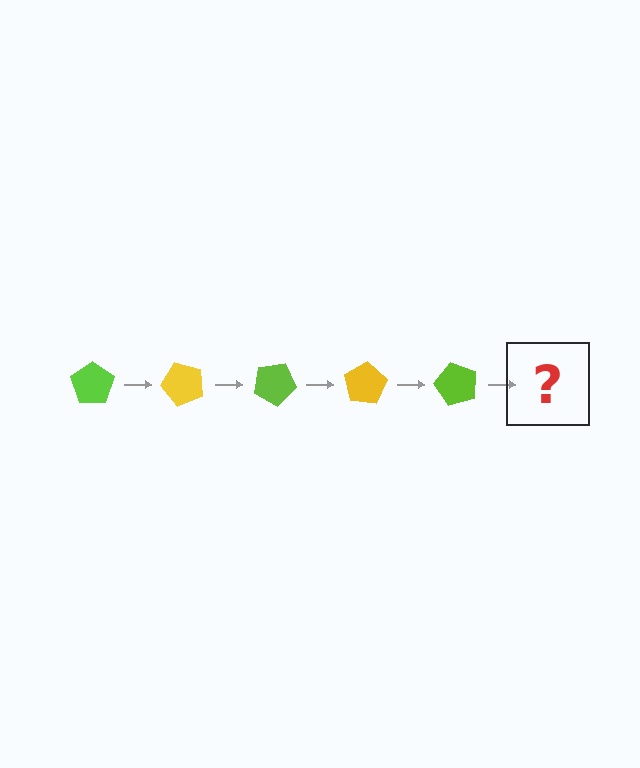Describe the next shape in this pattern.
It should be a yellow pentagon, rotated 250 degrees from the start.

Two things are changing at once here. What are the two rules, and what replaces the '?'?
The two rules are that it rotates 50 degrees each step and the color cycles through lime and yellow. The '?' should be a yellow pentagon, rotated 250 degrees from the start.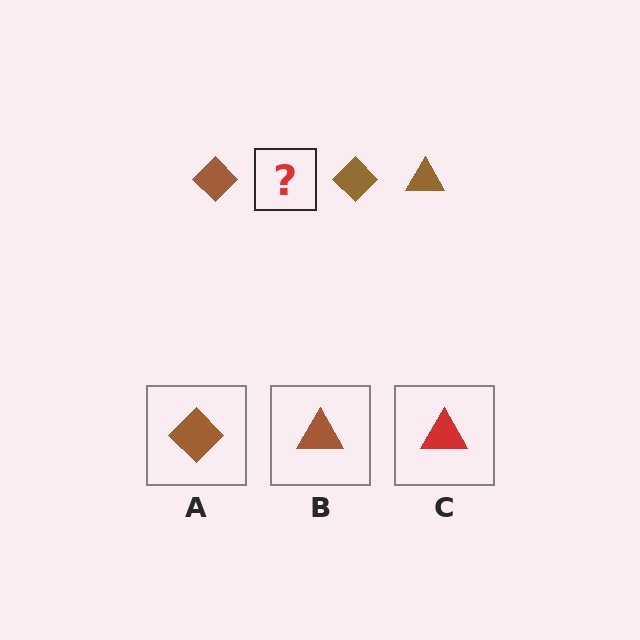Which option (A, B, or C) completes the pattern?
B.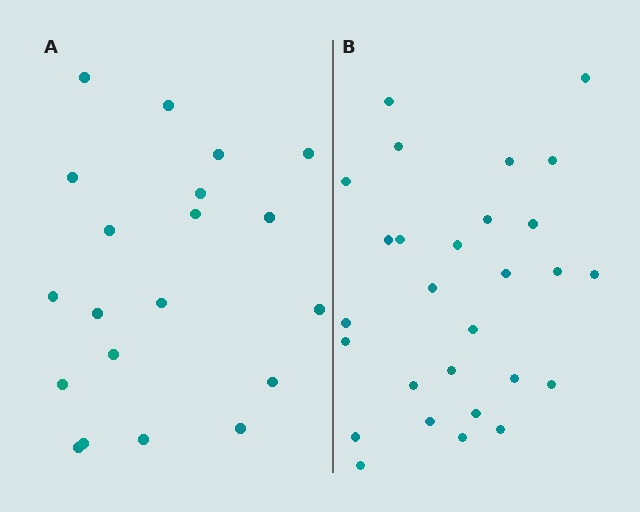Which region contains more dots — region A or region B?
Region B (the right region) has more dots.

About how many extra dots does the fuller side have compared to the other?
Region B has roughly 8 or so more dots than region A.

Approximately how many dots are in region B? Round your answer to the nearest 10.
About 30 dots. (The exact count is 28, which rounds to 30.)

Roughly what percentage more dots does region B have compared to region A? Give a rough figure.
About 40% more.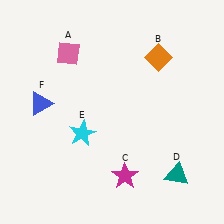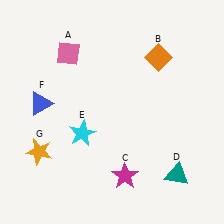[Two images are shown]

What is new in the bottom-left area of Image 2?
An orange star (G) was added in the bottom-left area of Image 2.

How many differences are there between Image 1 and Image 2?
There is 1 difference between the two images.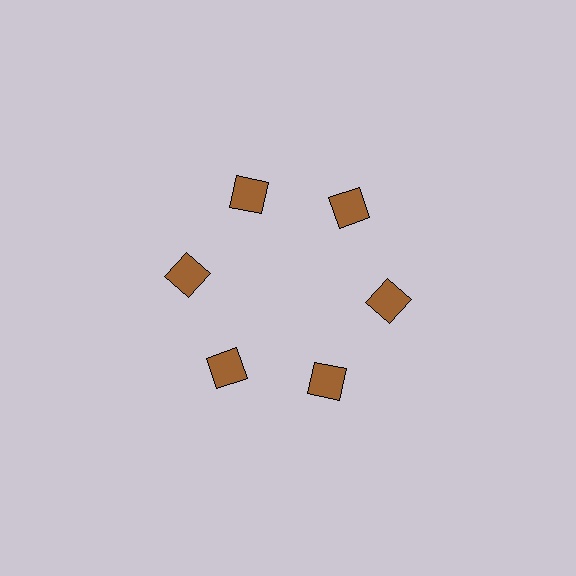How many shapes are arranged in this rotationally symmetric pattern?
There are 6 shapes, arranged in 6 groups of 1.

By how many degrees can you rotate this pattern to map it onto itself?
The pattern maps onto itself every 60 degrees of rotation.